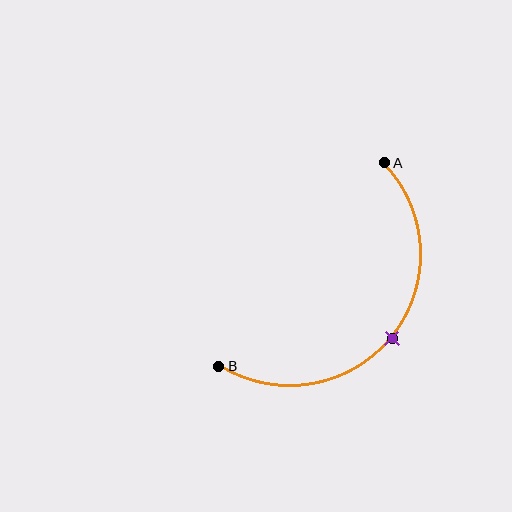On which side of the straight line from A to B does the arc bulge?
The arc bulges below and to the right of the straight line connecting A and B.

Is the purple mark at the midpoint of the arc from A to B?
Yes. The purple mark lies on the arc at equal arc-length from both A and B — it is the arc midpoint.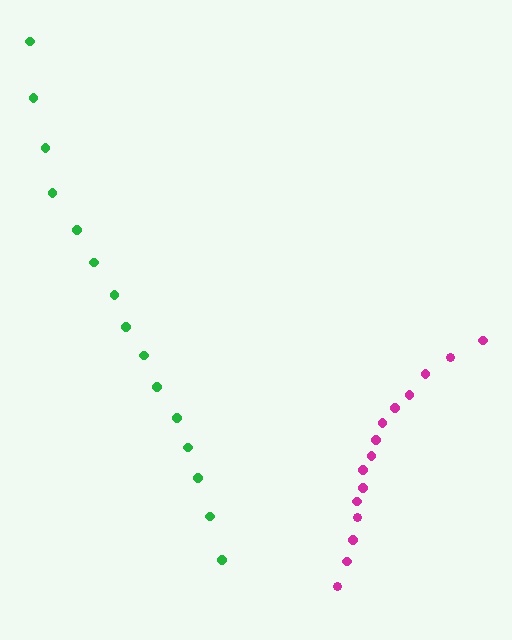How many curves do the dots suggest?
There are 2 distinct paths.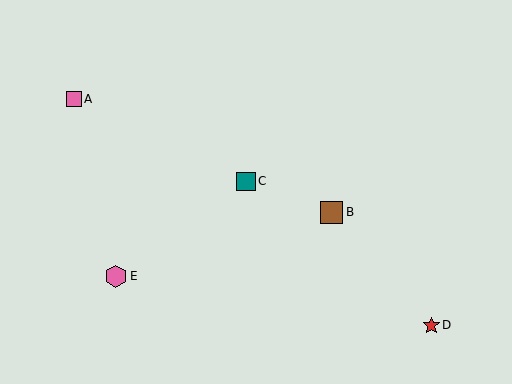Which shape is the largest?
The brown square (labeled B) is the largest.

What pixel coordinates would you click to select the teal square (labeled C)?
Click at (246, 181) to select the teal square C.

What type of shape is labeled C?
Shape C is a teal square.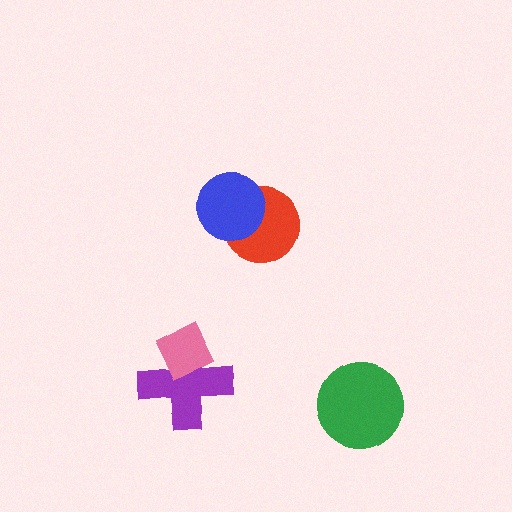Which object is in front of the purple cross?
The pink diamond is in front of the purple cross.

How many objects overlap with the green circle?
0 objects overlap with the green circle.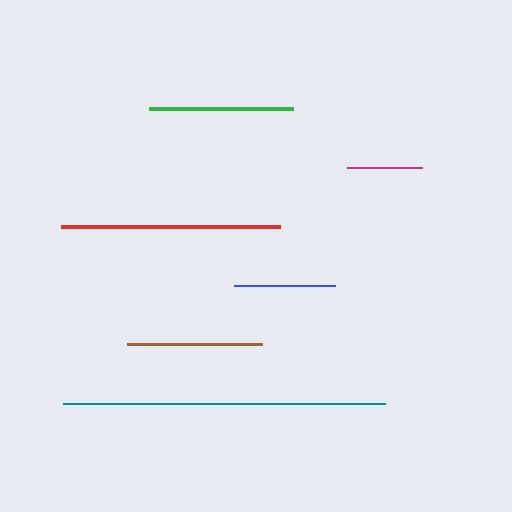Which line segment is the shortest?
The magenta line is the shortest at approximately 76 pixels.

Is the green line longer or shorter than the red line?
The red line is longer than the green line.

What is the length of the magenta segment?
The magenta segment is approximately 76 pixels long.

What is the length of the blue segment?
The blue segment is approximately 101 pixels long.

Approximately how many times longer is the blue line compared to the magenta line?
The blue line is approximately 1.3 times the length of the magenta line.